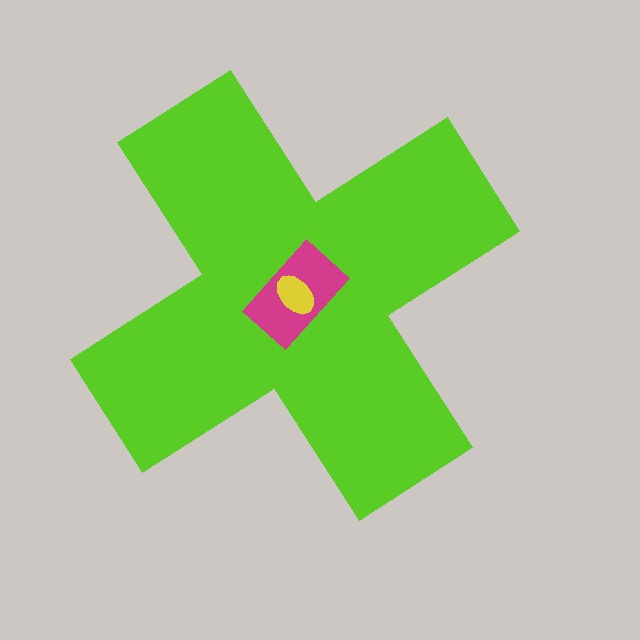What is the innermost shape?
The yellow ellipse.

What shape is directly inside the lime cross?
The magenta rectangle.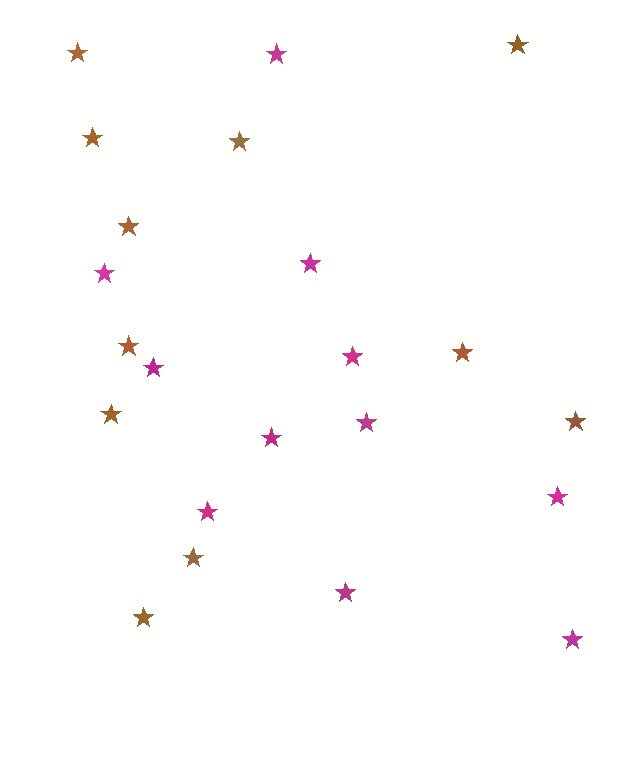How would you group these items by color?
There are 2 groups: one group of brown stars (11) and one group of magenta stars (11).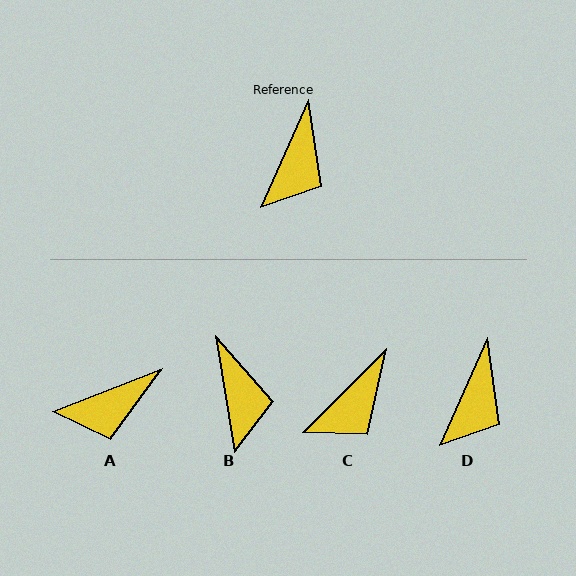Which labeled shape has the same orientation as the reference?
D.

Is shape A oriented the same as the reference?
No, it is off by about 45 degrees.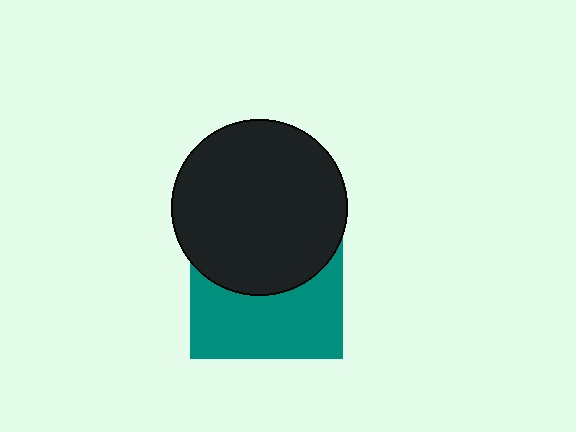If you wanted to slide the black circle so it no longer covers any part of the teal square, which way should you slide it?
Slide it up — that is the most direct way to separate the two shapes.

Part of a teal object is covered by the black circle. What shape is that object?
It is a square.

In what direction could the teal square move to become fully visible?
The teal square could move down. That would shift it out from behind the black circle entirely.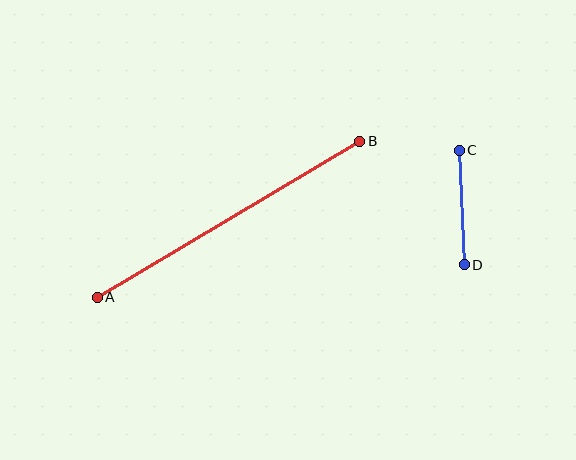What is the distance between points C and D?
The distance is approximately 115 pixels.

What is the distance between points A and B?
The distance is approximately 305 pixels.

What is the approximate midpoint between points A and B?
The midpoint is at approximately (229, 219) pixels.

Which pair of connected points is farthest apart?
Points A and B are farthest apart.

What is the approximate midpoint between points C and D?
The midpoint is at approximately (462, 207) pixels.